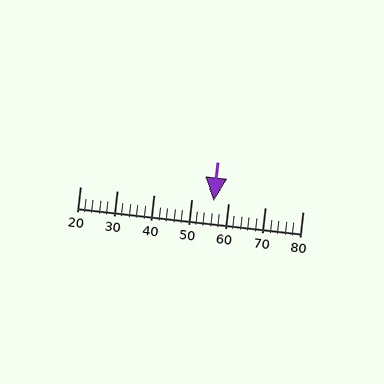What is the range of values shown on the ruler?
The ruler shows values from 20 to 80.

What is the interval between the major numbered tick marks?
The major tick marks are spaced 10 units apart.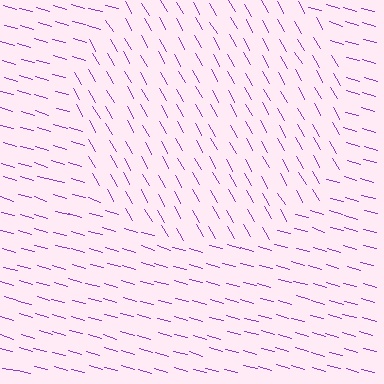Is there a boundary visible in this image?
Yes, there is a texture boundary formed by a change in line orientation.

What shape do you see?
I see a circle.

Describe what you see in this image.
The image is filled with small purple line segments. A circle region in the image has lines oriented differently from the surrounding lines, creating a visible texture boundary.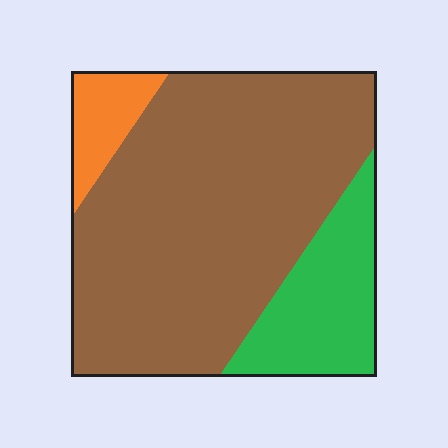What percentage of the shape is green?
Green takes up between a sixth and a third of the shape.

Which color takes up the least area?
Orange, at roughly 10%.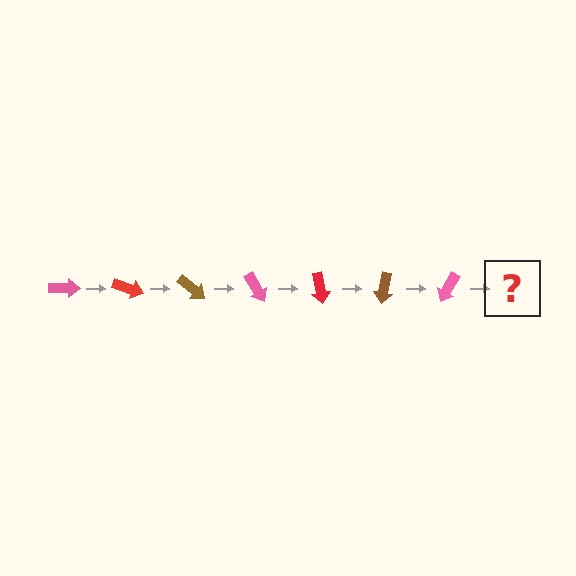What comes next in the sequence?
The next element should be a red arrow, rotated 140 degrees from the start.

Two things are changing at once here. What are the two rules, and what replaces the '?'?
The two rules are that it rotates 20 degrees each step and the color cycles through pink, red, and brown. The '?' should be a red arrow, rotated 140 degrees from the start.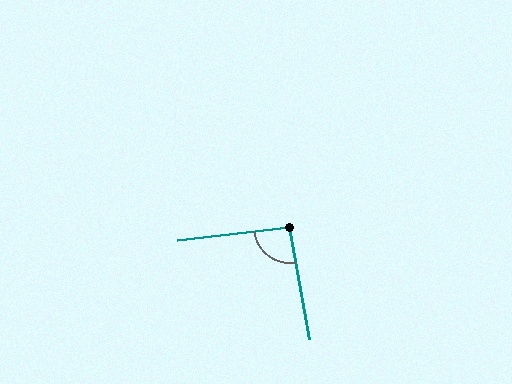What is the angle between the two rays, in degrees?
Approximately 93 degrees.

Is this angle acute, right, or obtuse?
It is approximately a right angle.